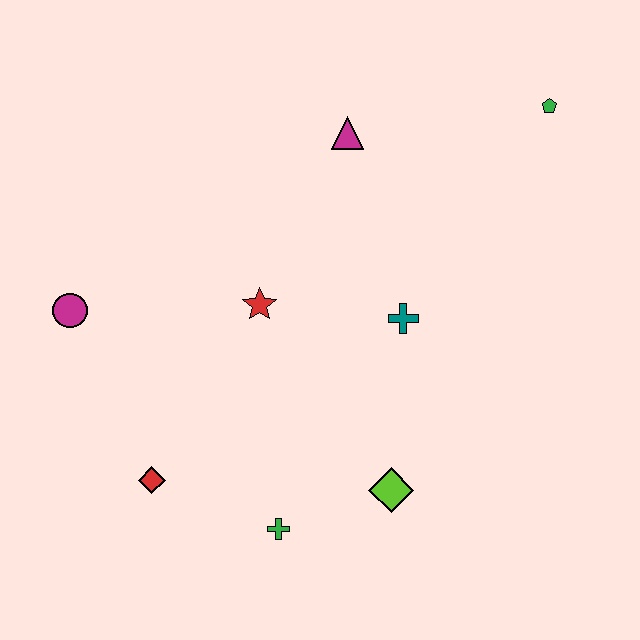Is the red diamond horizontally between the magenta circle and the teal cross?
Yes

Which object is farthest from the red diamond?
The green pentagon is farthest from the red diamond.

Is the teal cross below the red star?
Yes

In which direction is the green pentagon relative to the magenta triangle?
The green pentagon is to the right of the magenta triangle.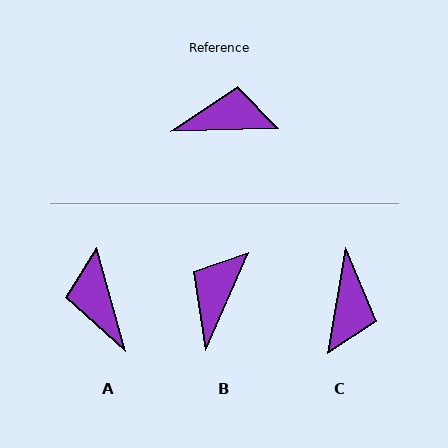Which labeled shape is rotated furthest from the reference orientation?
A, about 104 degrees away.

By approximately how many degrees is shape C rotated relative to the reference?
Approximately 101 degrees clockwise.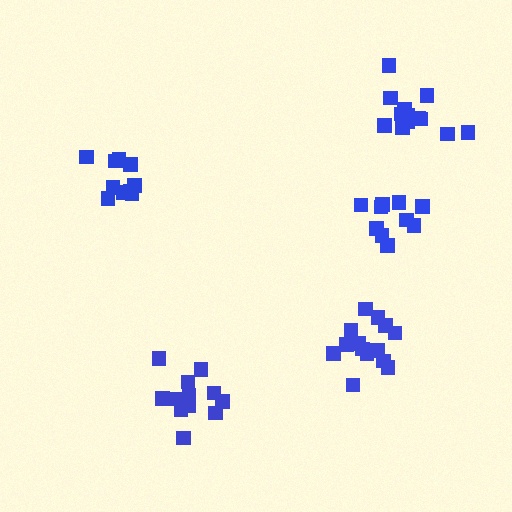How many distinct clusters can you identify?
There are 5 distinct clusters.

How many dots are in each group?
Group 1: 12 dots, Group 2: 14 dots, Group 3: 10 dots, Group 4: 10 dots, Group 5: 15 dots (61 total).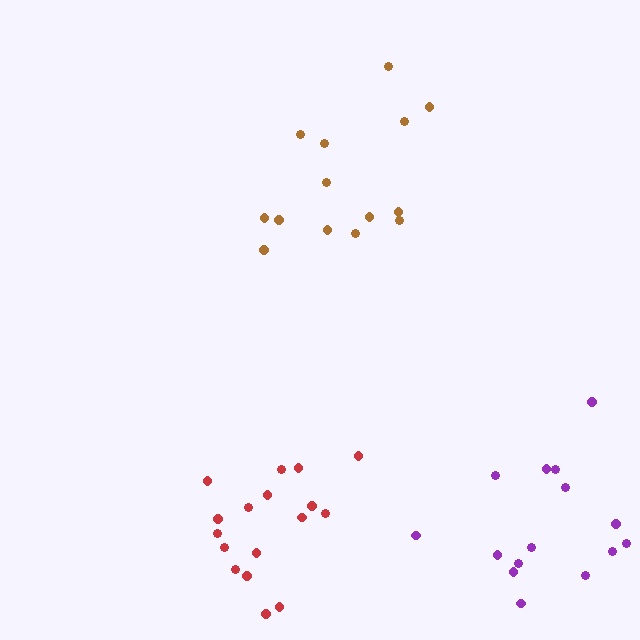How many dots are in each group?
Group 1: 17 dots, Group 2: 14 dots, Group 3: 15 dots (46 total).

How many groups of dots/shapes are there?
There are 3 groups.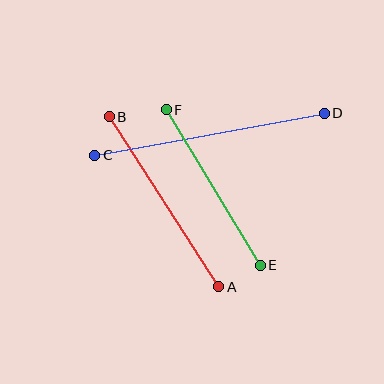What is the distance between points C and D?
The distance is approximately 233 pixels.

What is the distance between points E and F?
The distance is approximately 182 pixels.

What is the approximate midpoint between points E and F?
The midpoint is at approximately (213, 188) pixels.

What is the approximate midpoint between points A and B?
The midpoint is at approximately (164, 202) pixels.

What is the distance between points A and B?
The distance is approximately 202 pixels.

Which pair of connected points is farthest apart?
Points C and D are farthest apart.